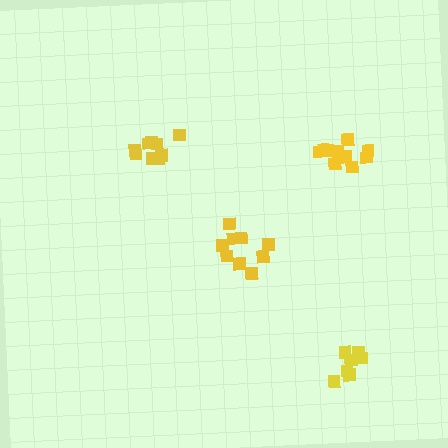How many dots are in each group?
Group 1: 9 dots, Group 2: 9 dots, Group 3: 7 dots, Group 4: 10 dots (35 total).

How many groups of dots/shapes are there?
There are 4 groups.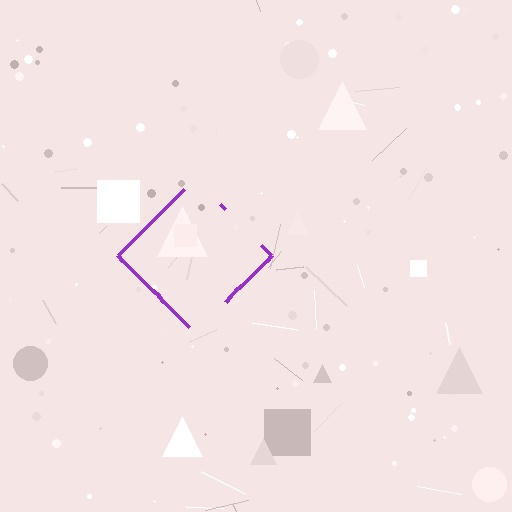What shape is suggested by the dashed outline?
The dashed outline suggests a diamond.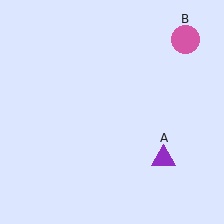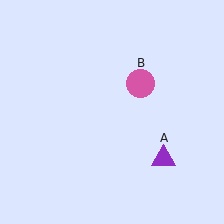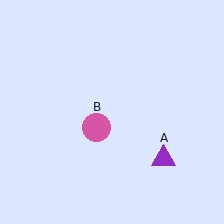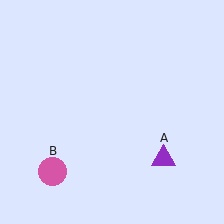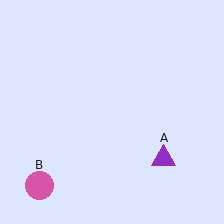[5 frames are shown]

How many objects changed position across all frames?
1 object changed position: pink circle (object B).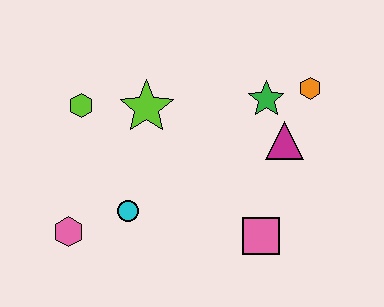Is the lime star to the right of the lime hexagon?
Yes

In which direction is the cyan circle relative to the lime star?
The cyan circle is below the lime star.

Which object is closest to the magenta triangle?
The green star is closest to the magenta triangle.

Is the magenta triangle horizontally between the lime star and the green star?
No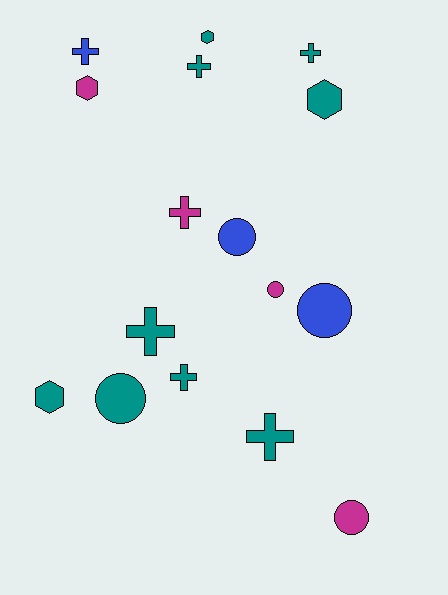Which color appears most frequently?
Teal, with 9 objects.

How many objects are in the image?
There are 16 objects.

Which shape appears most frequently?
Cross, with 7 objects.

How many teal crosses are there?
There are 5 teal crosses.